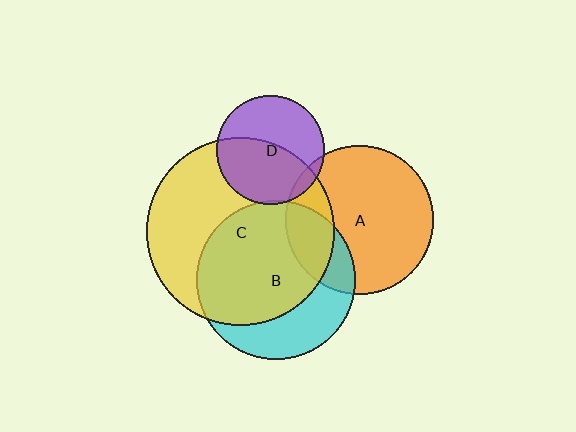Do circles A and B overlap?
Yes.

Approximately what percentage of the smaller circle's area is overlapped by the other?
Approximately 25%.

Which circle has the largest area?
Circle C (yellow).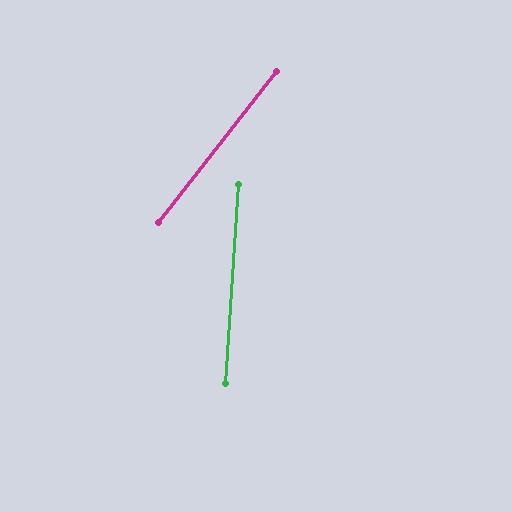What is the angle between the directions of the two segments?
Approximately 34 degrees.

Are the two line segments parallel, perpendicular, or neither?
Neither parallel nor perpendicular — they differ by about 34°.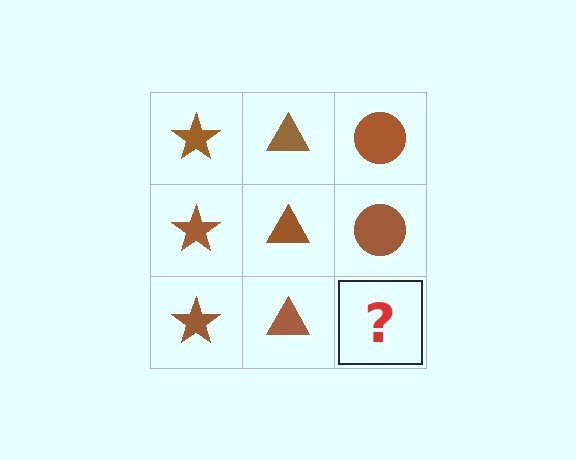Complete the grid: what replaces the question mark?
The question mark should be replaced with a brown circle.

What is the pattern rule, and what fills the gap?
The rule is that each column has a consistent shape. The gap should be filled with a brown circle.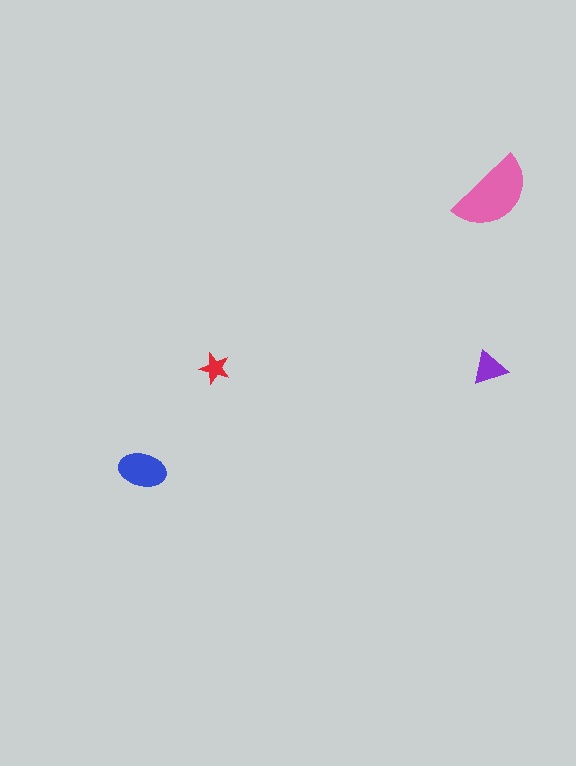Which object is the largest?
The pink semicircle.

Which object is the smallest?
The red star.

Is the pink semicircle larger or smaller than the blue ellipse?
Larger.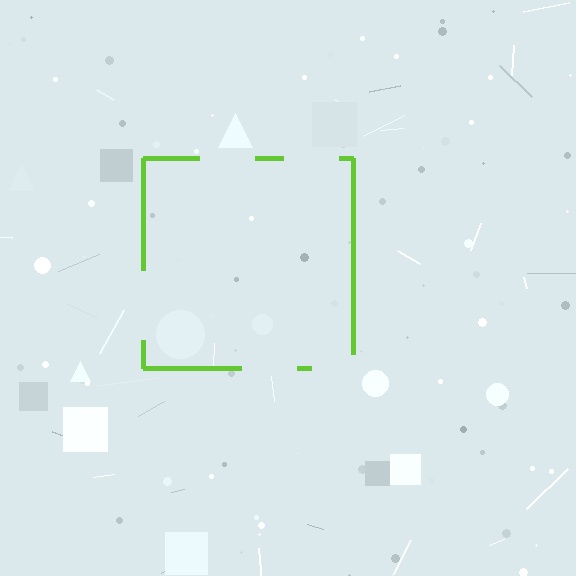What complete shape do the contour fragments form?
The contour fragments form a square.